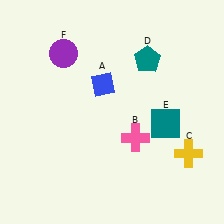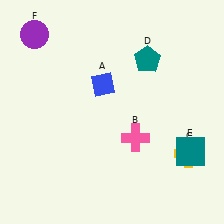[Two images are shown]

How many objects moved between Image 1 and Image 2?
2 objects moved between the two images.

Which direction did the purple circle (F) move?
The purple circle (F) moved left.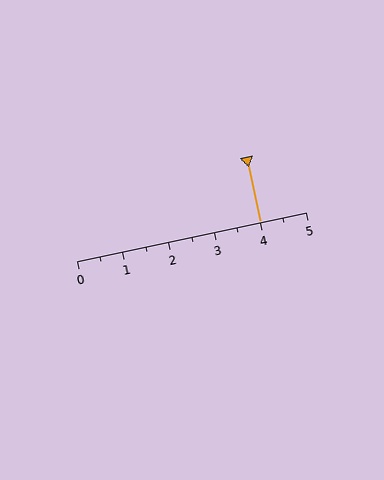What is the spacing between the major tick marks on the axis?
The major ticks are spaced 1 apart.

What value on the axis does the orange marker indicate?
The marker indicates approximately 4.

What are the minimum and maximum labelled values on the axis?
The axis runs from 0 to 5.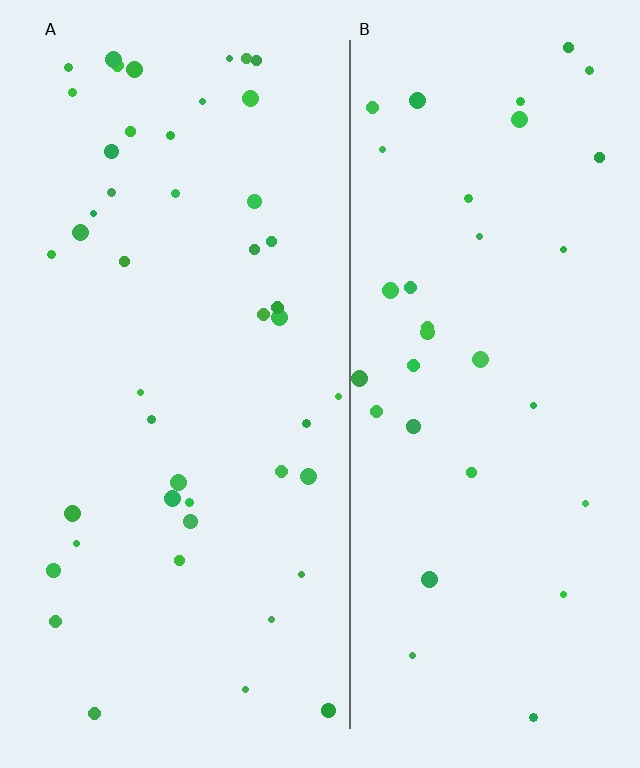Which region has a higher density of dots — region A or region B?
A (the left).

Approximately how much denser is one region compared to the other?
Approximately 1.3× — region A over region B.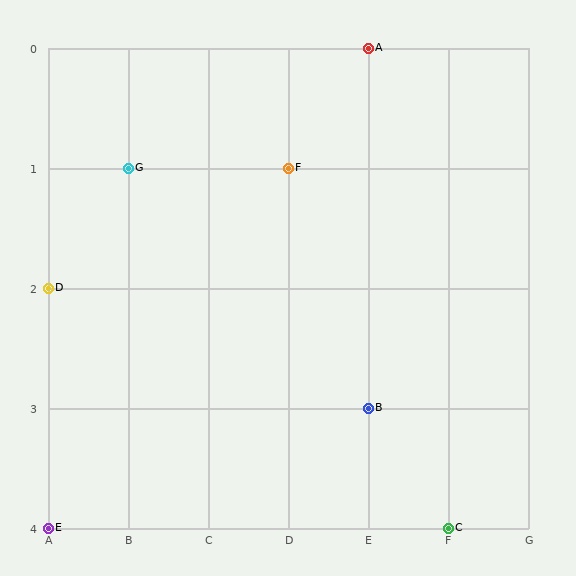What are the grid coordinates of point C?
Point C is at grid coordinates (F, 4).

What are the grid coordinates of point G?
Point G is at grid coordinates (B, 1).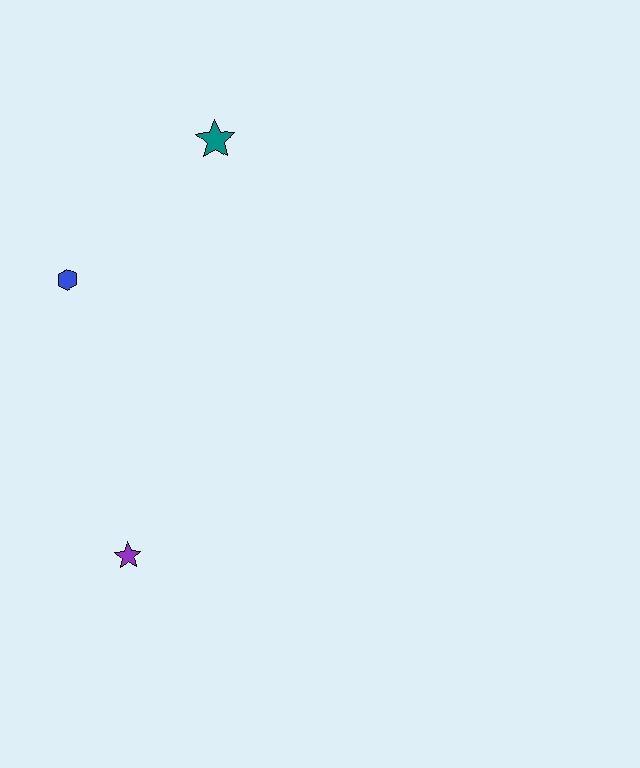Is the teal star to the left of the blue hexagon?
No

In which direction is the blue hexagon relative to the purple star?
The blue hexagon is above the purple star.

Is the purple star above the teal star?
No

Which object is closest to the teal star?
The blue hexagon is closest to the teal star.